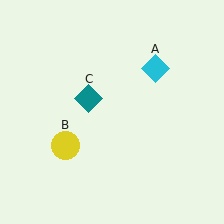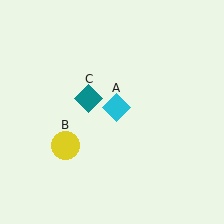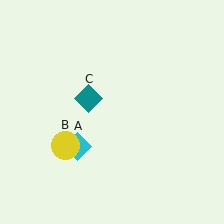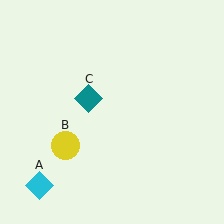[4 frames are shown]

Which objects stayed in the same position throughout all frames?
Yellow circle (object B) and teal diamond (object C) remained stationary.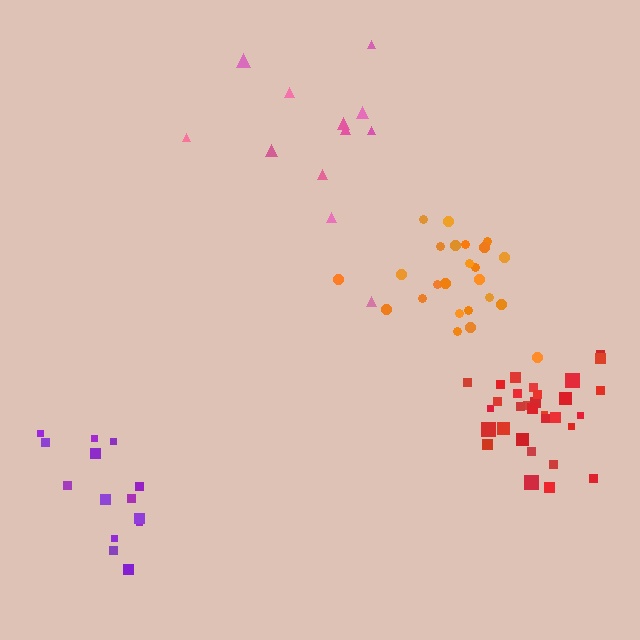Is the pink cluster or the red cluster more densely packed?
Red.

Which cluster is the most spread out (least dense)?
Pink.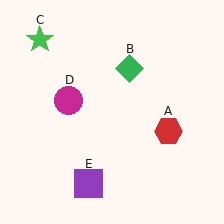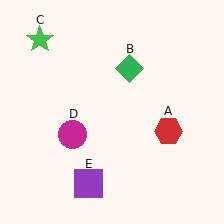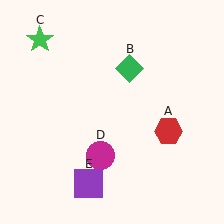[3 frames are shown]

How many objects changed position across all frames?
1 object changed position: magenta circle (object D).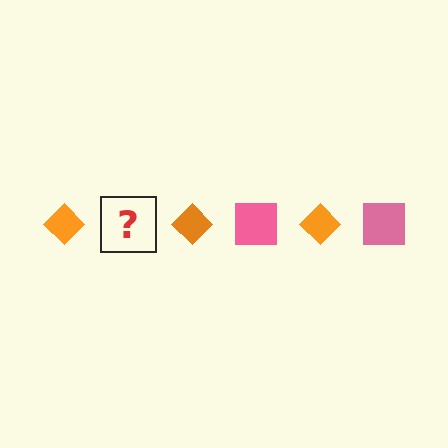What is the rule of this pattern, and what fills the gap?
The rule is that the pattern alternates between orange diamond and pink square. The gap should be filled with a pink square.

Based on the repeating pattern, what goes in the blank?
The blank should be a pink square.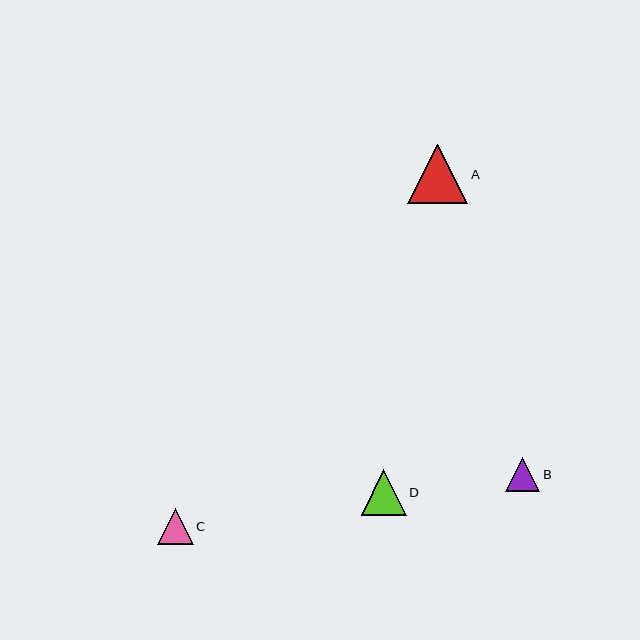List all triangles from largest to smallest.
From largest to smallest: A, D, C, B.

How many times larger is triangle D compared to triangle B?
Triangle D is approximately 1.3 times the size of triangle B.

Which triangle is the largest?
Triangle A is the largest with a size of approximately 60 pixels.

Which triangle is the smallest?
Triangle B is the smallest with a size of approximately 34 pixels.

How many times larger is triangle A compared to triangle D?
Triangle A is approximately 1.3 times the size of triangle D.